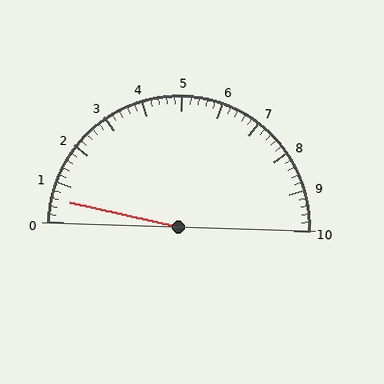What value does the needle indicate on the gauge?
The needle indicates approximately 0.6.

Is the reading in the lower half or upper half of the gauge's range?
The reading is in the lower half of the range (0 to 10).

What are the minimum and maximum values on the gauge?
The gauge ranges from 0 to 10.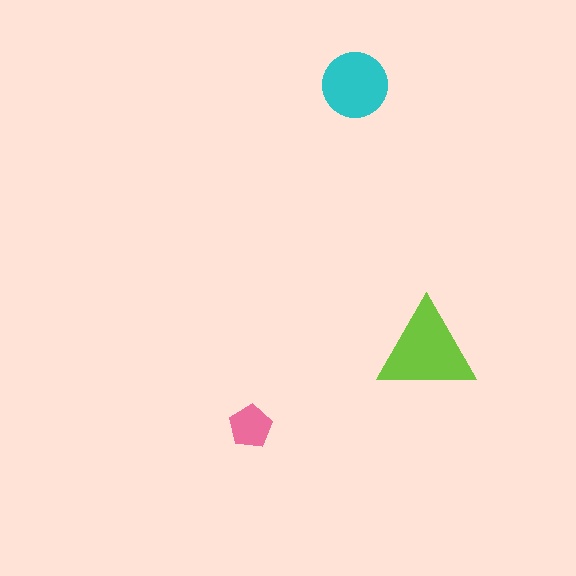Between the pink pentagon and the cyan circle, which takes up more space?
The cyan circle.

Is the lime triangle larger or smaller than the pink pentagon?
Larger.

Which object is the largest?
The lime triangle.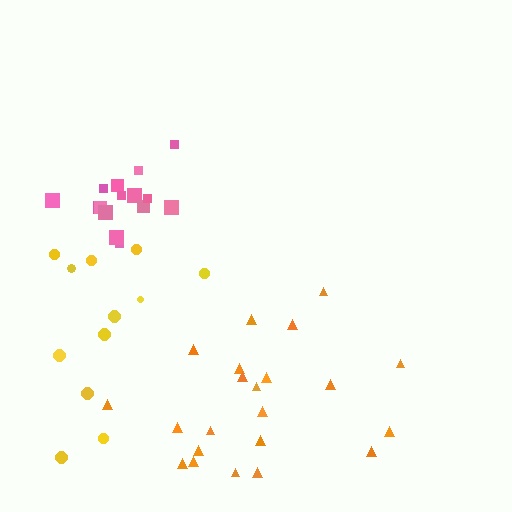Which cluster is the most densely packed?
Pink.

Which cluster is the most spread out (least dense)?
Yellow.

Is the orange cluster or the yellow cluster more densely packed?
Orange.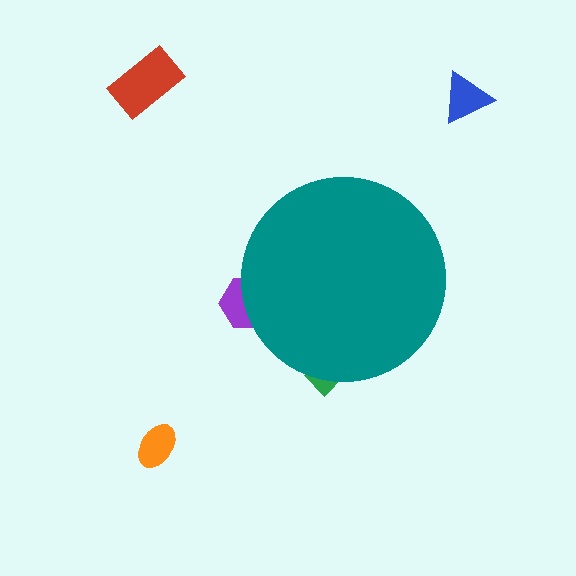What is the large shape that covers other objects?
A teal circle.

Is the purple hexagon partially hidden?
Yes, the purple hexagon is partially hidden behind the teal circle.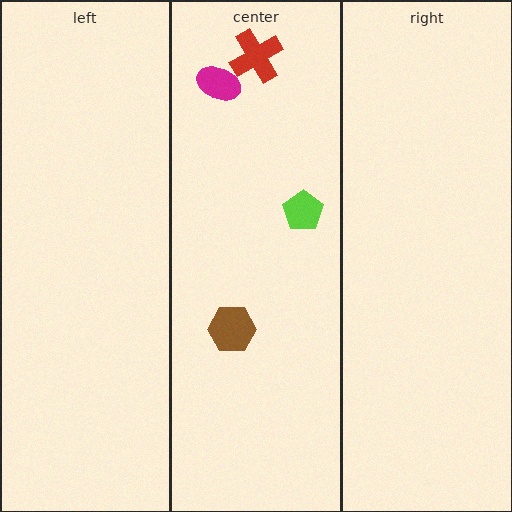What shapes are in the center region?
The magenta ellipse, the red cross, the brown hexagon, the lime pentagon.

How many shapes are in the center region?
4.